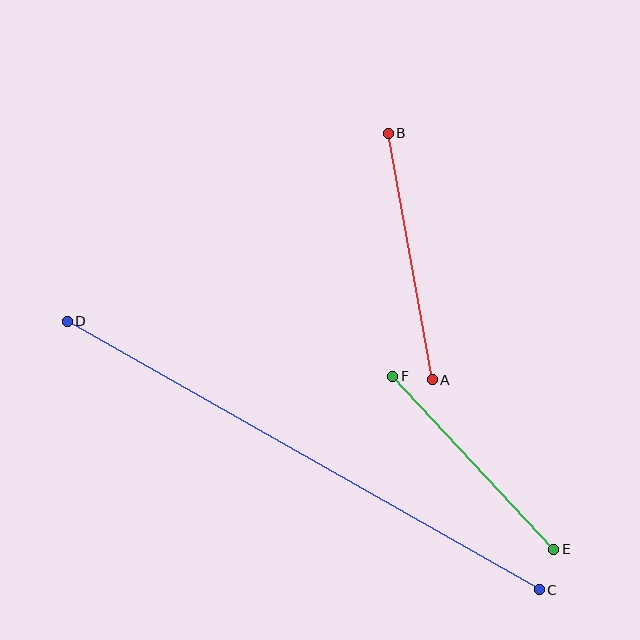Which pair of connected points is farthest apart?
Points C and D are farthest apart.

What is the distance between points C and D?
The distance is approximately 543 pixels.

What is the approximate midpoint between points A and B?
The midpoint is at approximately (410, 257) pixels.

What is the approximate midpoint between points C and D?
The midpoint is at approximately (303, 456) pixels.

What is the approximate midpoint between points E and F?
The midpoint is at approximately (473, 463) pixels.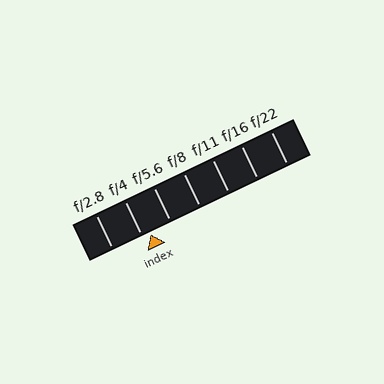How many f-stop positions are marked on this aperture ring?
There are 7 f-stop positions marked.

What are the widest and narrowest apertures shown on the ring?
The widest aperture shown is f/2.8 and the narrowest is f/22.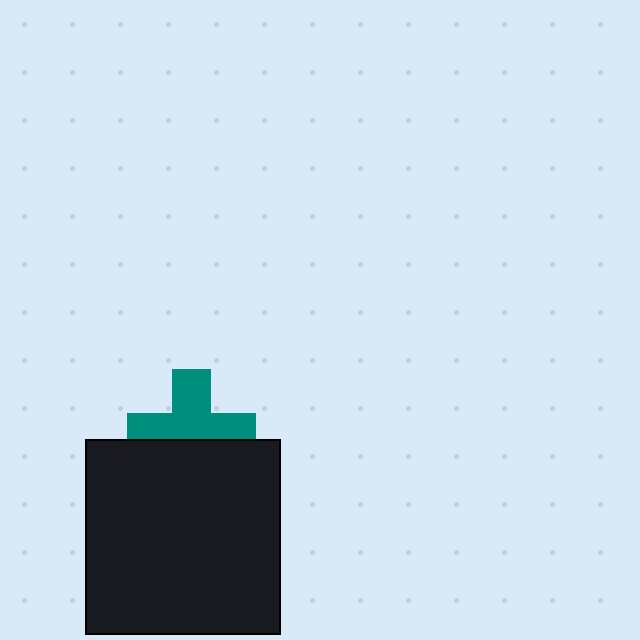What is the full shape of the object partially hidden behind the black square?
The partially hidden object is a teal cross.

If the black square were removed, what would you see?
You would see the complete teal cross.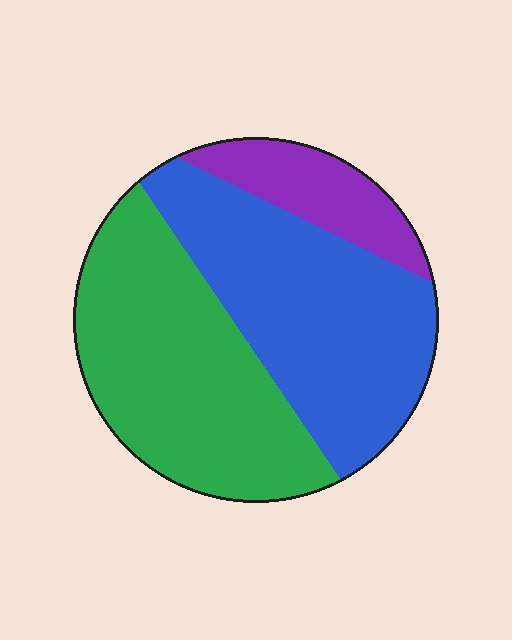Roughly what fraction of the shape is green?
Green covers 43% of the shape.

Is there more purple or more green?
Green.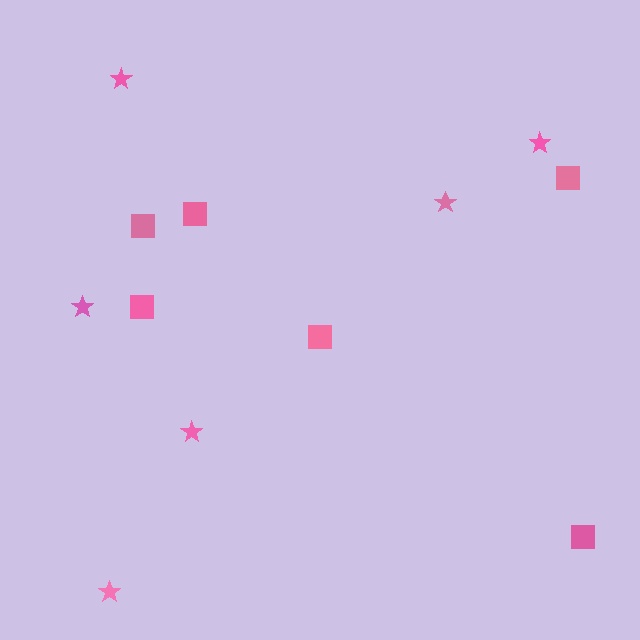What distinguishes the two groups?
There are 2 groups: one group of stars (6) and one group of squares (6).